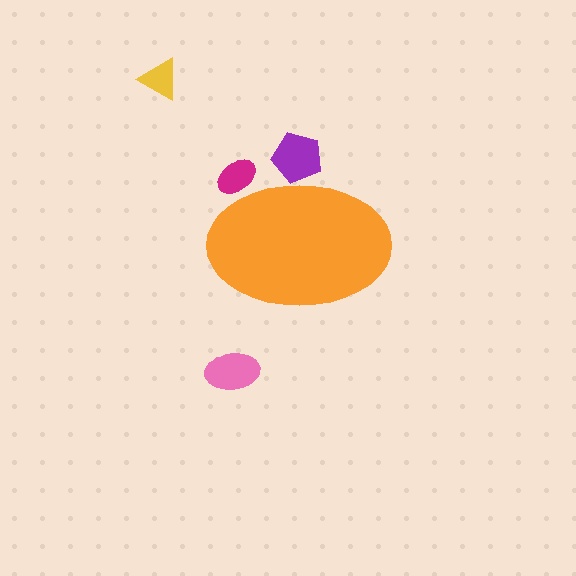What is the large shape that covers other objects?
An orange ellipse.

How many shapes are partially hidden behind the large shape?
2 shapes are partially hidden.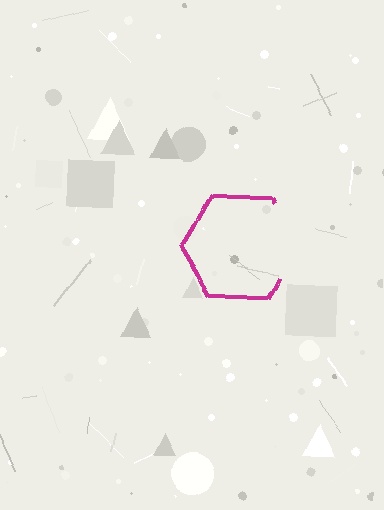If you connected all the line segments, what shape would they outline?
They would outline a hexagon.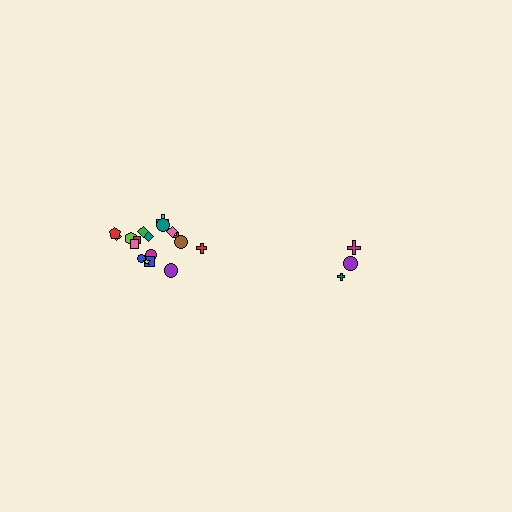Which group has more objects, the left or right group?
The left group.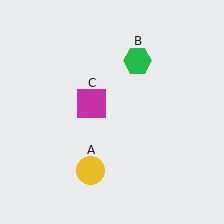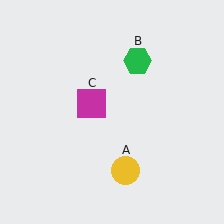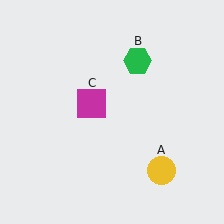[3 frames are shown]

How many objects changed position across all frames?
1 object changed position: yellow circle (object A).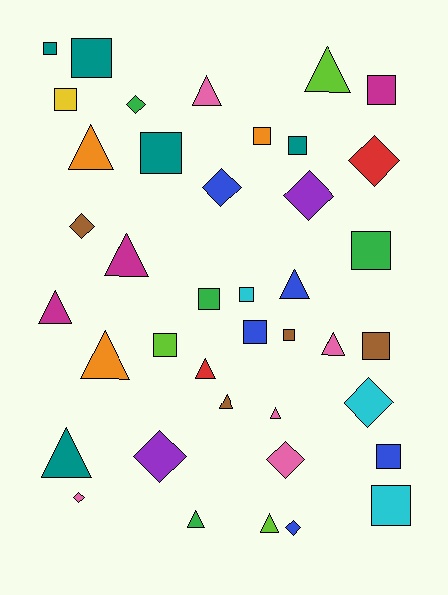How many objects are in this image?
There are 40 objects.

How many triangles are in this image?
There are 14 triangles.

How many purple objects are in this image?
There are 2 purple objects.